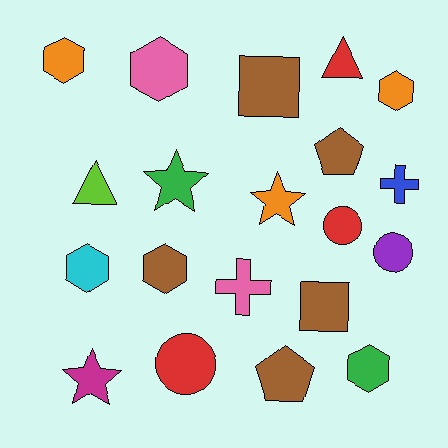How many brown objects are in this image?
There are 5 brown objects.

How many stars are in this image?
There are 3 stars.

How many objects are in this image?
There are 20 objects.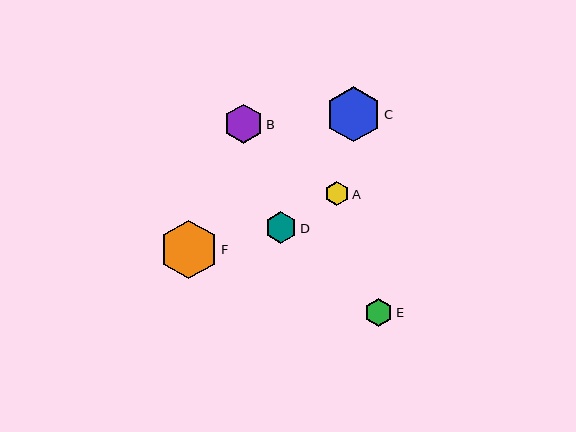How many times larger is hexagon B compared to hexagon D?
Hexagon B is approximately 1.2 times the size of hexagon D.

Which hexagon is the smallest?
Hexagon A is the smallest with a size of approximately 24 pixels.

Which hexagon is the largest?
Hexagon F is the largest with a size of approximately 59 pixels.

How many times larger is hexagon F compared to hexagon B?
Hexagon F is approximately 1.5 times the size of hexagon B.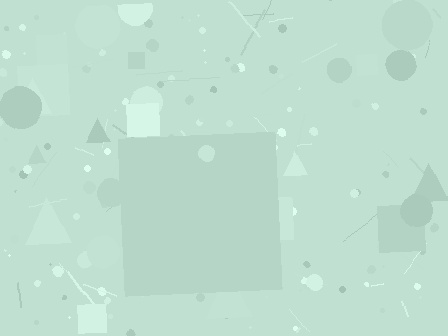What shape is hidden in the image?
A square is hidden in the image.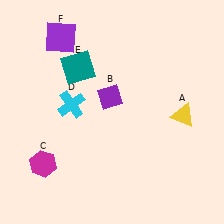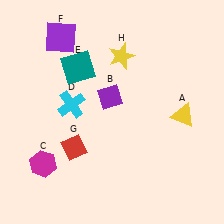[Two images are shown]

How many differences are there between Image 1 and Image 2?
There are 2 differences between the two images.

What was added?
A red diamond (G), a yellow star (H) were added in Image 2.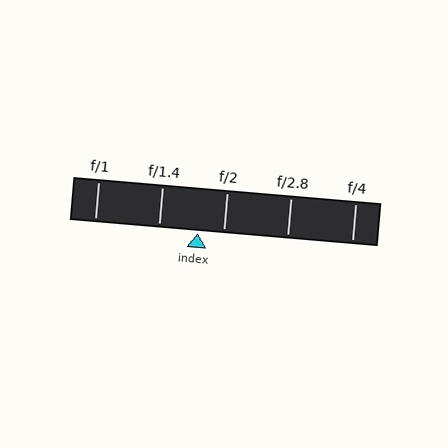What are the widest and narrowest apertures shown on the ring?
The widest aperture shown is f/1 and the narrowest is f/4.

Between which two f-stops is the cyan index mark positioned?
The index mark is between f/1.4 and f/2.